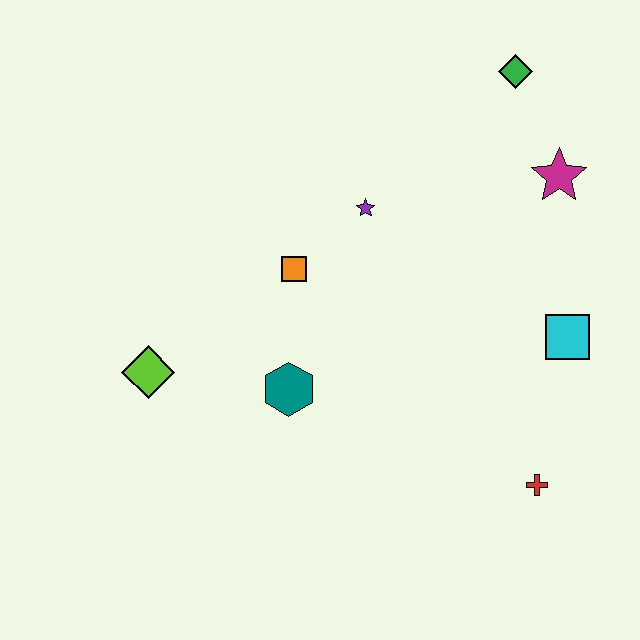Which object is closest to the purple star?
The orange square is closest to the purple star.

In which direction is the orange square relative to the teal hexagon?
The orange square is above the teal hexagon.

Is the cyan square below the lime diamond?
No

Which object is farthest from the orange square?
The red cross is farthest from the orange square.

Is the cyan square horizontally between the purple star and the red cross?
No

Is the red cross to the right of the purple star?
Yes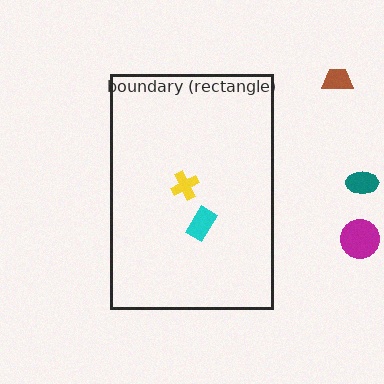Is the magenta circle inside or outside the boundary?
Outside.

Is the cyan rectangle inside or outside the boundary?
Inside.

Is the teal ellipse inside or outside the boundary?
Outside.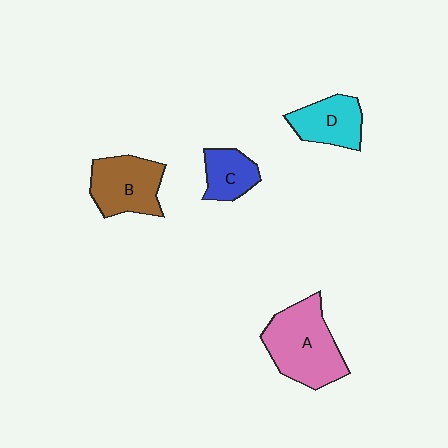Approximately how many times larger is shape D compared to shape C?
Approximately 1.3 times.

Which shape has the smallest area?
Shape C (blue).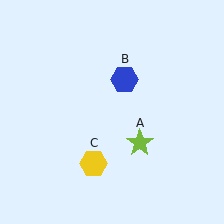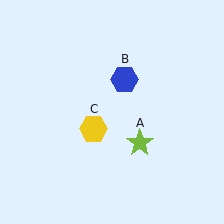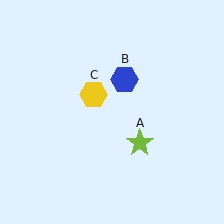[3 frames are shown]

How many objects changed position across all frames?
1 object changed position: yellow hexagon (object C).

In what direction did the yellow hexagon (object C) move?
The yellow hexagon (object C) moved up.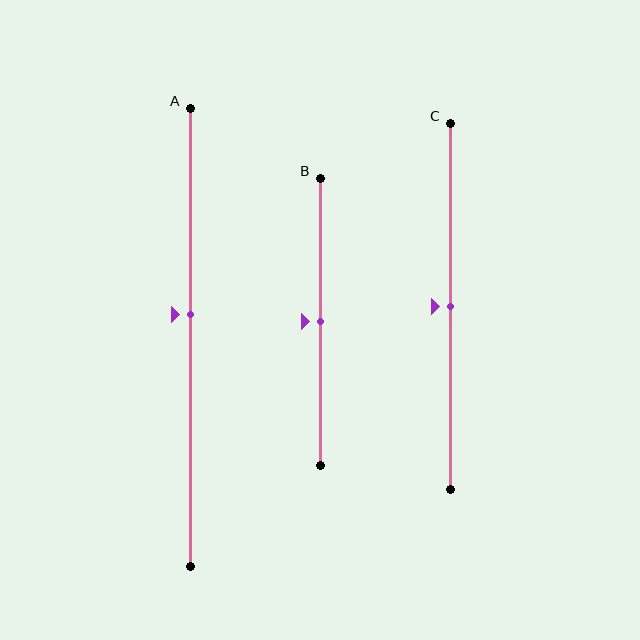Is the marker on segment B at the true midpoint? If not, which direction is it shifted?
Yes, the marker on segment B is at the true midpoint.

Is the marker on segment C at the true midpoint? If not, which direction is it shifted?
Yes, the marker on segment C is at the true midpoint.